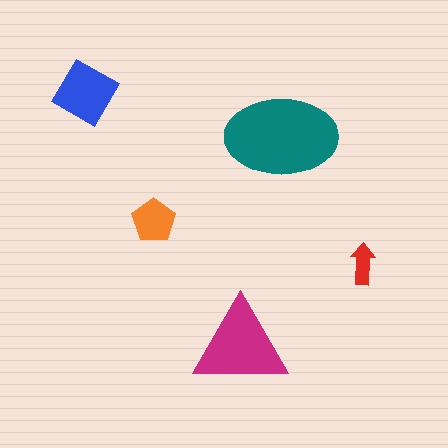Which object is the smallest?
The red arrow.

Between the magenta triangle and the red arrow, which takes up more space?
The magenta triangle.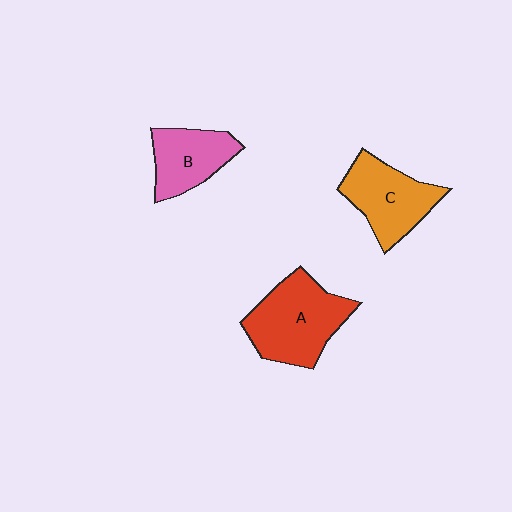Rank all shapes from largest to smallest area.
From largest to smallest: A (red), C (orange), B (pink).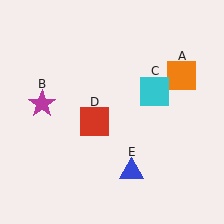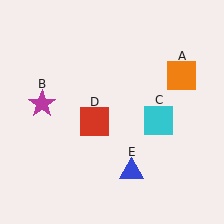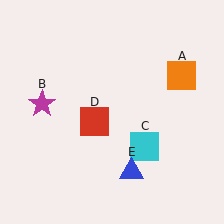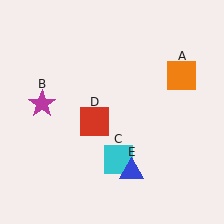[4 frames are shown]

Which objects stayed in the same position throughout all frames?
Orange square (object A) and magenta star (object B) and red square (object D) and blue triangle (object E) remained stationary.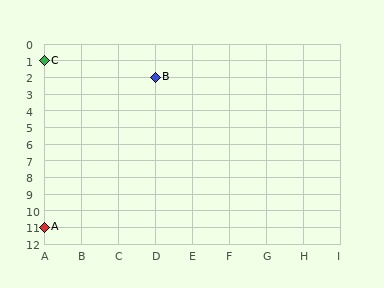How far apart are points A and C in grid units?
Points A and C are 10 rows apart.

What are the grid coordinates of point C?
Point C is at grid coordinates (A, 1).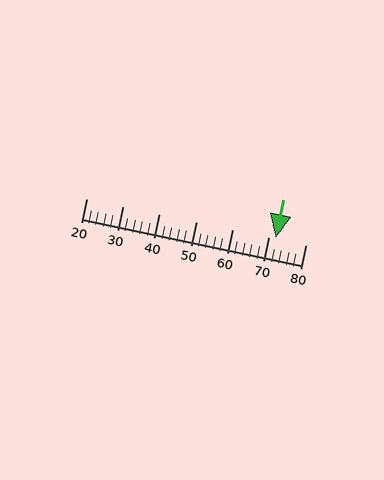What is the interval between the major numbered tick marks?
The major tick marks are spaced 10 units apart.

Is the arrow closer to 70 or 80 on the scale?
The arrow is closer to 70.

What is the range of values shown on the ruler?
The ruler shows values from 20 to 80.